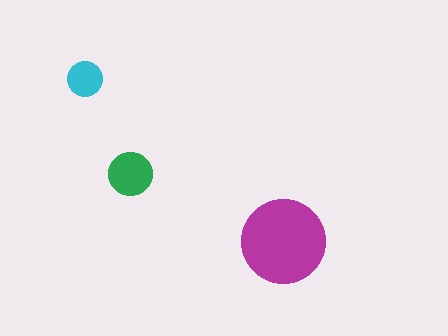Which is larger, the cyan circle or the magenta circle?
The magenta one.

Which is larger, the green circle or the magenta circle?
The magenta one.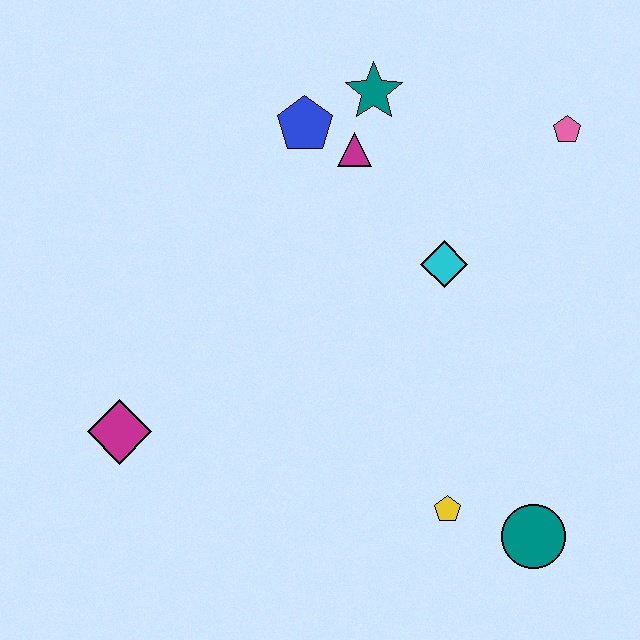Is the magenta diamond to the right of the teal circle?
No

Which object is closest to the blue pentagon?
The magenta triangle is closest to the blue pentagon.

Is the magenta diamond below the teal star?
Yes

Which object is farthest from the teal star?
The teal circle is farthest from the teal star.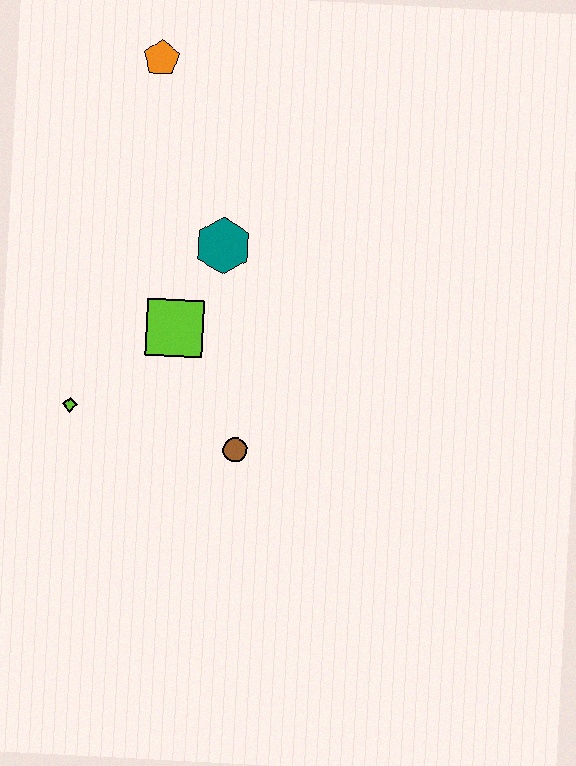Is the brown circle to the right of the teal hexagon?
Yes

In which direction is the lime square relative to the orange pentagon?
The lime square is below the orange pentagon.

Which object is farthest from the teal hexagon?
The lime diamond is farthest from the teal hexagon.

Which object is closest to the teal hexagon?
The lime square is closest to the teal hexagon.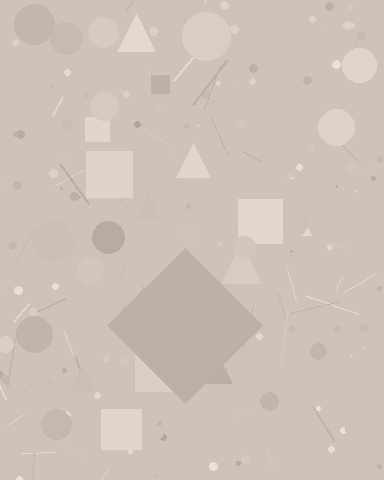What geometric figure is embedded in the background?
A diamond is embedded in the background.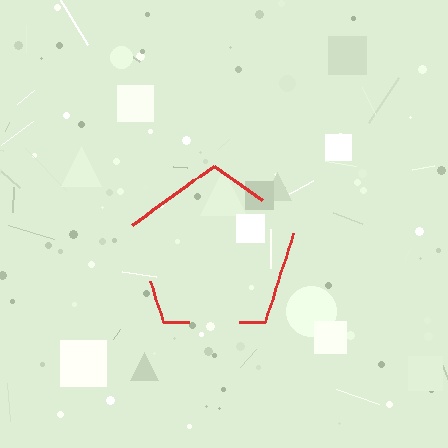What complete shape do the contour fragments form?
The contour fragments form a pentagon.